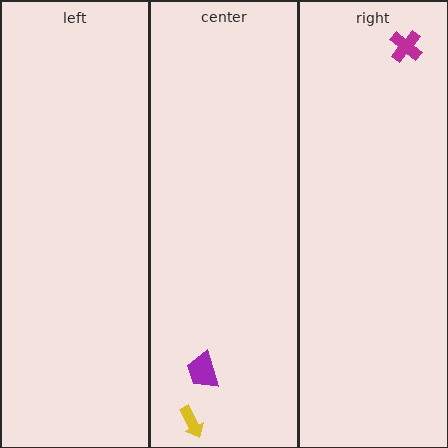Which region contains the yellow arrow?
The center region.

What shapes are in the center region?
The yellow arrow, the purple trapezoid.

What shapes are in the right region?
The magenta cross.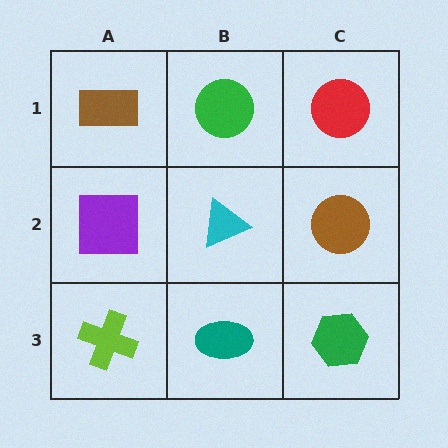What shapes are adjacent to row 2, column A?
A brown rectangle (row 1, column A), a lime cross (row 3, column A), a cyan triangle (row 2, column B).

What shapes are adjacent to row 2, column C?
A red circle (row 1, column C), a green hexagon (row 3, column C), a cyan triangle (row 2, column B).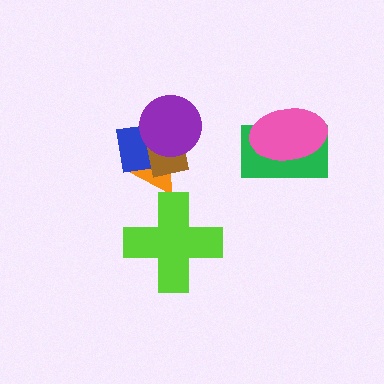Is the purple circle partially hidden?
No, no other shape covers it.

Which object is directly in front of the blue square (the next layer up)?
The brown square is directly in front of the blue square.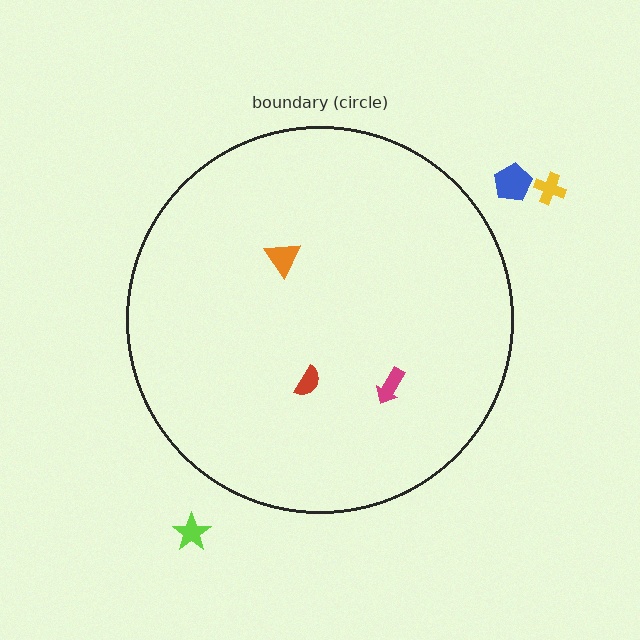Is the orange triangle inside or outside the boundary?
Inside.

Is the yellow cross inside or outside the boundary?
Outside.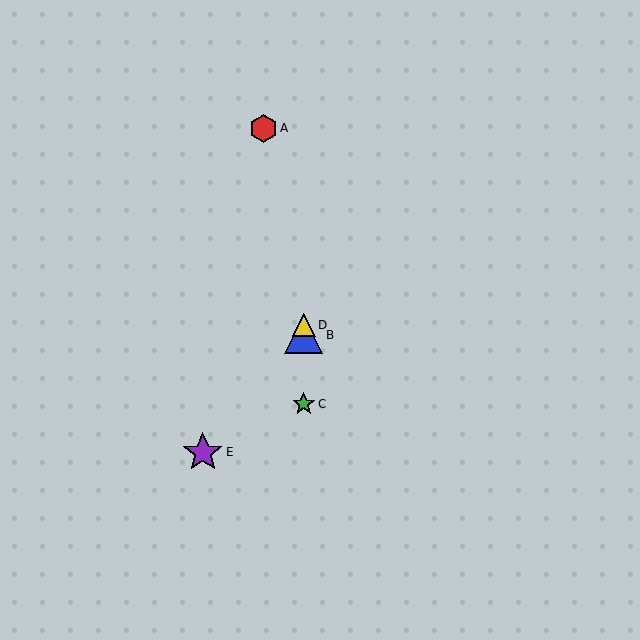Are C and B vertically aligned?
Yes, both are at x≈304.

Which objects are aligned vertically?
Objects B, C, D are aligned vertically.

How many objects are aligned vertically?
3 objects (B, C, D) are aligned vertically.